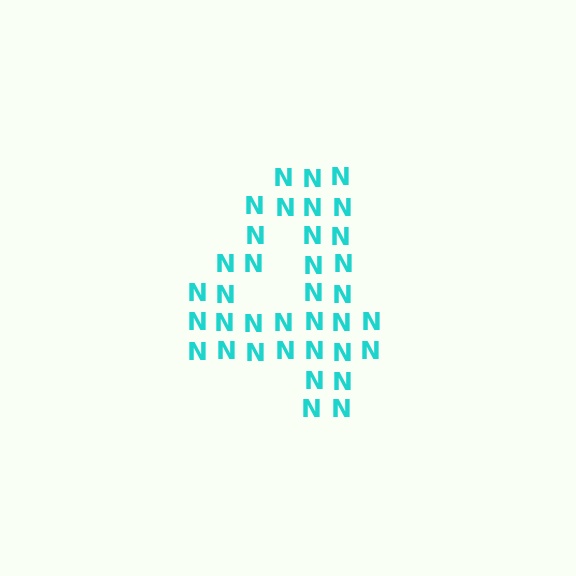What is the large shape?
The large shape is the digit 4.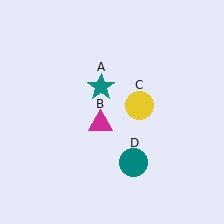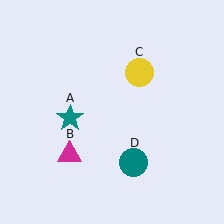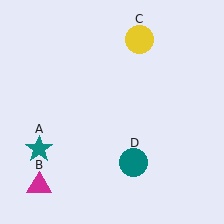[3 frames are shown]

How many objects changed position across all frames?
3 objects changed position: teal star (object A), magenta triangle (object B), yellow circle (object C).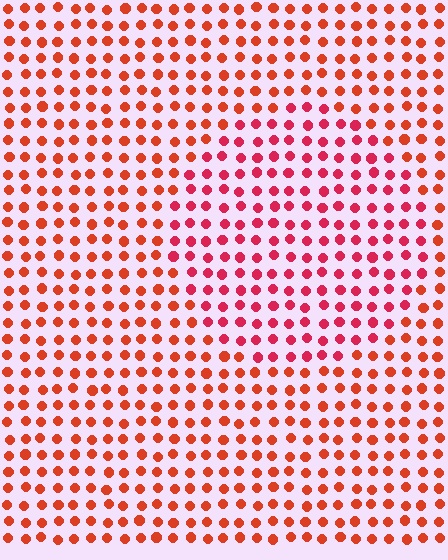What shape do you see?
I see a circle.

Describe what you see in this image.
The image is filled with small red elements in a uniform arrangement. A circle-shaped region is visible where the elements are tinted to a slightly different hue, forming a subtle color boundary.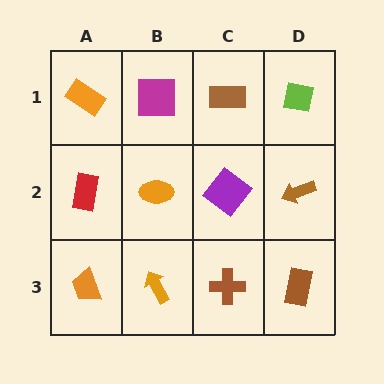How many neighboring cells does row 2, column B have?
4.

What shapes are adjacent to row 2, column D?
A lime square (row 1, column D), a brown rectangle (row 3, column D), a purple diamond (row 2, column C).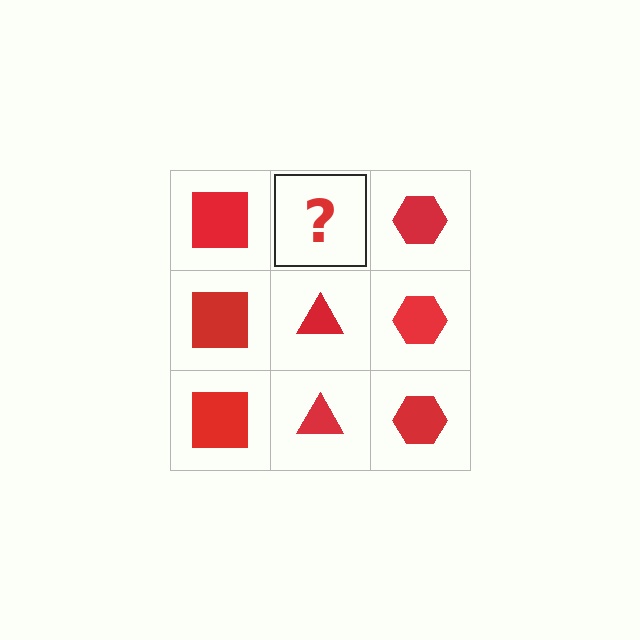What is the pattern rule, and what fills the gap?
The rule is that each column has a consistent shape. The gap should be filled with a red triangle.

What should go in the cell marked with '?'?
The missing cell should contain a red triangle.